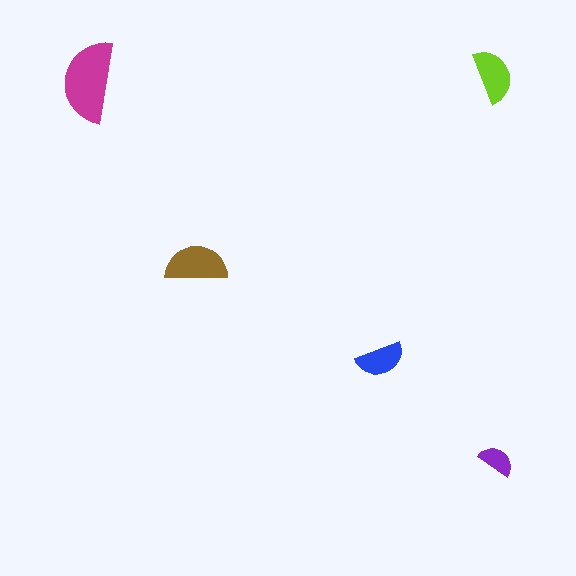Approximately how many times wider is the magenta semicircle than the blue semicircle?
About 1.5 times wider.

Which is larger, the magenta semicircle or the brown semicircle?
The magenta one.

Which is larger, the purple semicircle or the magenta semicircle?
The magenta one.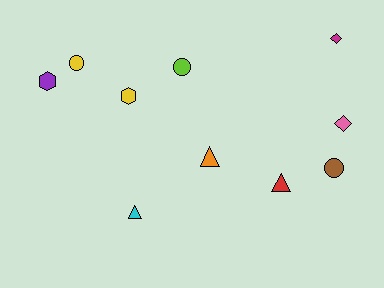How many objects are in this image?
There are 10 objects.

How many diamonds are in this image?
There are 2 diamonds.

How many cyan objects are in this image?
There is 1 cyan object.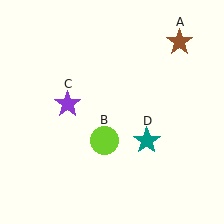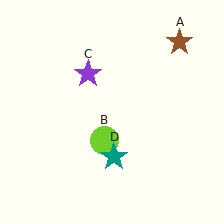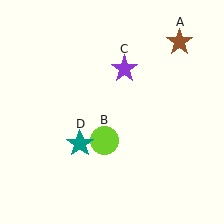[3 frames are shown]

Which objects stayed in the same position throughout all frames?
Brown star (object A) and lime circle (object B) remained stationary.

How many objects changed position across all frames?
2 objects changed position: purple star (object C), teal star (object D).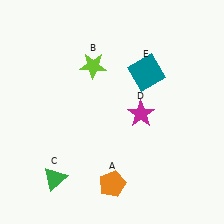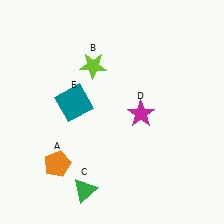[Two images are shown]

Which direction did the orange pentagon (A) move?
The orange pentagon (A) moved left.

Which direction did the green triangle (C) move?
The green triangle (C) moved right.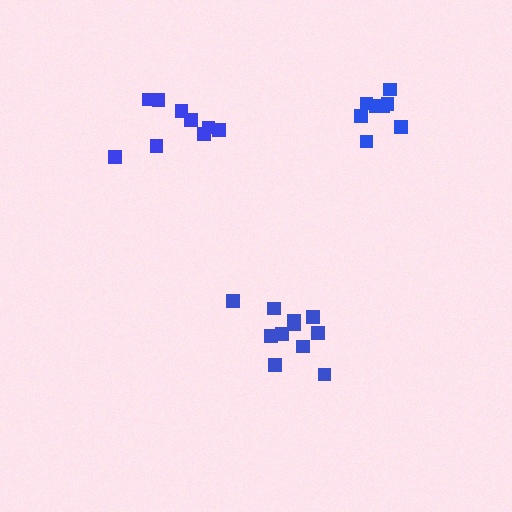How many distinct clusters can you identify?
There are 3 distinct clusters.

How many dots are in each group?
Group 1: 11 dots, Group 2: 9 dots, Group 3: 8 dots (28 total).